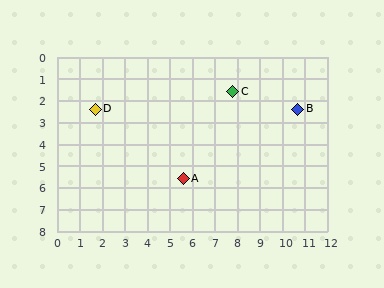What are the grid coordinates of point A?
Point A is at approximately (5.6, 5.6).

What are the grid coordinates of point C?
Point C is at approximately (7.8, 1.6).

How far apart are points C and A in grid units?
Points C and A are about 4.6 grid units apart.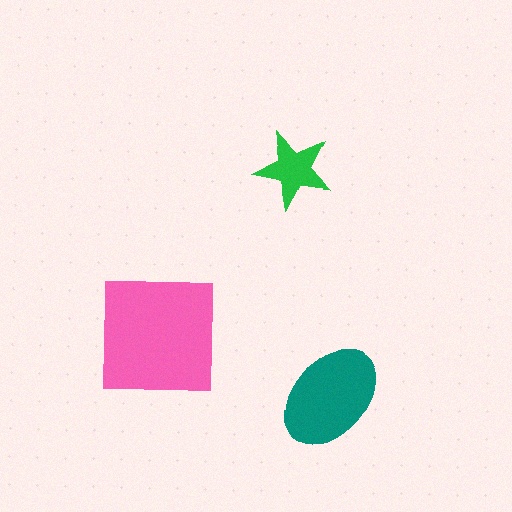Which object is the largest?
The pink square.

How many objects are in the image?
There are 3 objects in the image.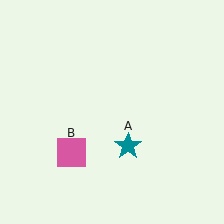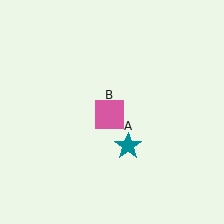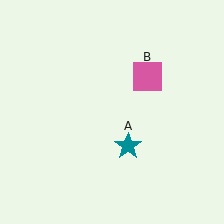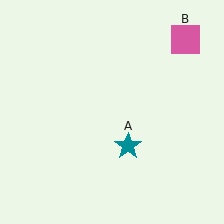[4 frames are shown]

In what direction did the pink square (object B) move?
The pink square (object B) moved up and to the right.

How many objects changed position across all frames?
1 object changed position: pink square (object B).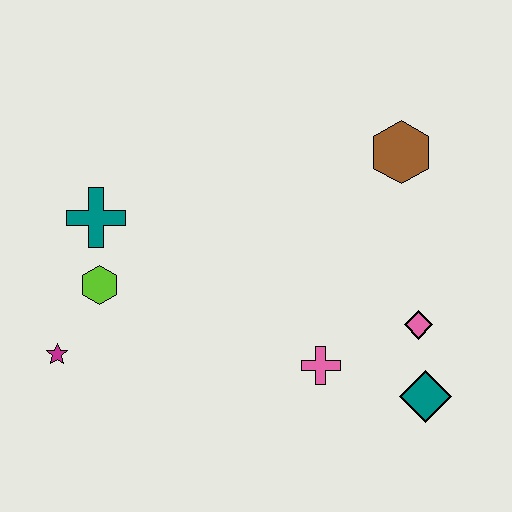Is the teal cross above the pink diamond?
Yes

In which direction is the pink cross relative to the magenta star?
The pink cross is to the right of the magenta star.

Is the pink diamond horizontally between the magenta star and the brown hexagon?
No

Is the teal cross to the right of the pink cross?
No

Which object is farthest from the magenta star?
The brown hexagon is farthest from the magenta star.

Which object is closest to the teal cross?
The lime hexagon is closest to the teal cross.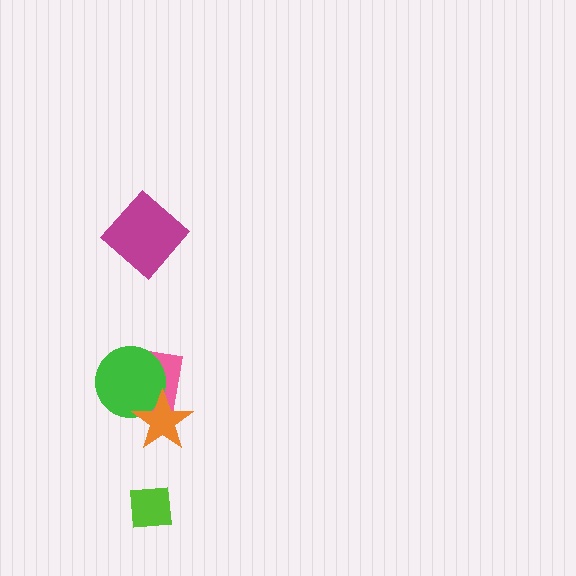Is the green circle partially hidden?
Yes, it is partially covered by another shape.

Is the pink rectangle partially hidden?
Yes, it is partially covered by another shape.